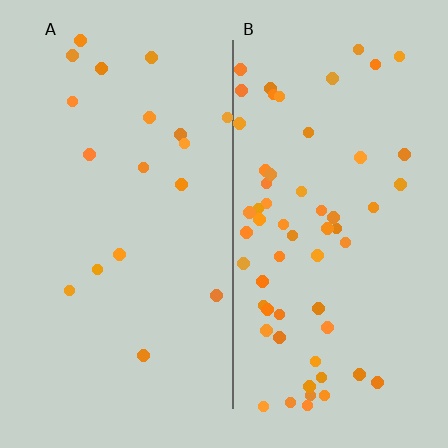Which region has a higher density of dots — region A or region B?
B (the right).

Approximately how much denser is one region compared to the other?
Approximately 3.4× — region B over region A.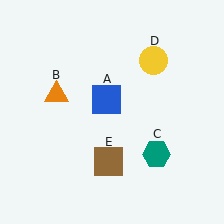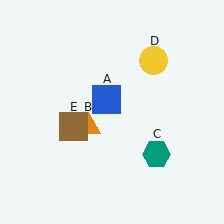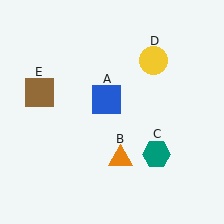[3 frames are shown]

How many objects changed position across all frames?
2 objects changed position: orange triangle (object B), brown square (object E).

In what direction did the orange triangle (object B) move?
The orange triangle (object B) moved down and to the right.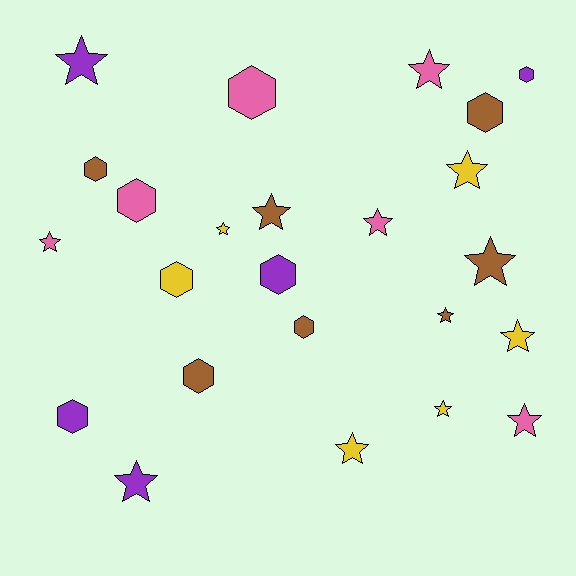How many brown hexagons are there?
There are 4 brown hexagons.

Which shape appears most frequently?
Star, with 14 objects.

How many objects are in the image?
There are 24 objects.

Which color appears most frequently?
Brown, with 7 objects.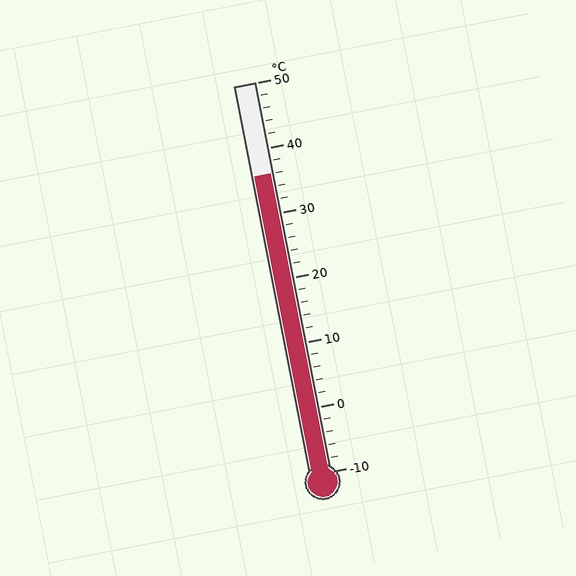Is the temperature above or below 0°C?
The temperature is above 0°C.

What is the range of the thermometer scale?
The thermometer scale ranges from -10°C to 50°C.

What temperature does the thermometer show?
The thermometer shows approximately 36°C.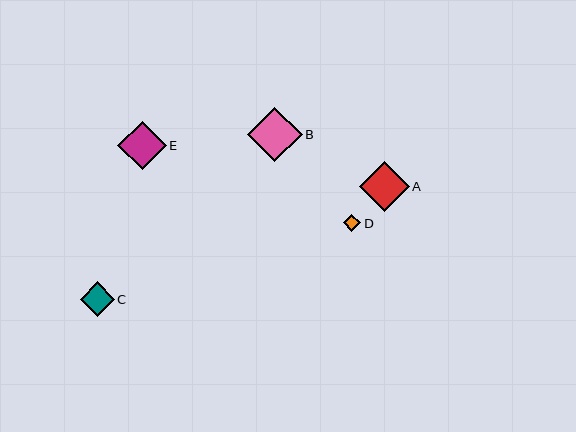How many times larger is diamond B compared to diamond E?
Diamond B is approximately 1.1 times the size of diamond E.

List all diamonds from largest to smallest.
From largest to smallest: B, A, E, C, D.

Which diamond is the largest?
Diamond B is the largest with a size of approximately 54 pixels.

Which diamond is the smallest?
Diamond D is the smallest with a size of approximately 17 pixels.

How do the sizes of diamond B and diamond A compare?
Diamond B and diamond A are approximately the same size.